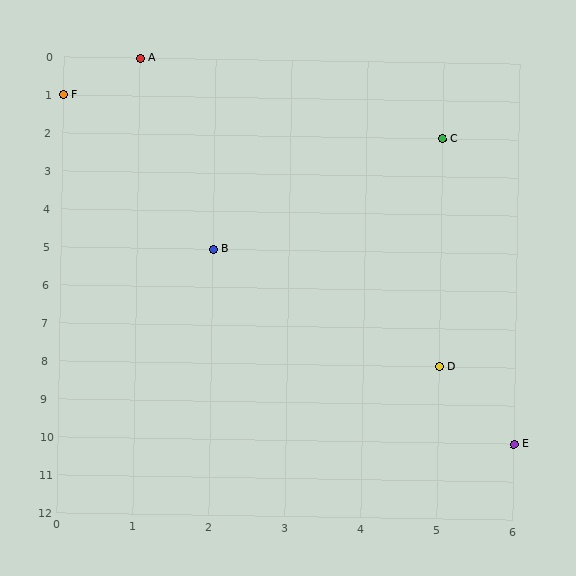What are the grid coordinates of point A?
Point A is at grid coordinates (1, 0).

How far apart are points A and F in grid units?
Points A and F are 1 column and 1 row apart (about 1.4 grid units diagonally).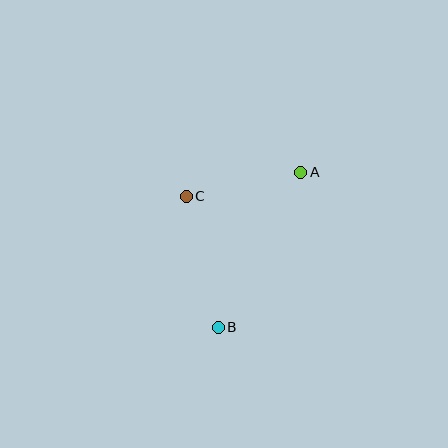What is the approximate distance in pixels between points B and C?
The distance between B and C is approximately 135 pixels.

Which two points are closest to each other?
Points A and C are closest to each other.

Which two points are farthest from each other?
Points A and B are farthest from each other.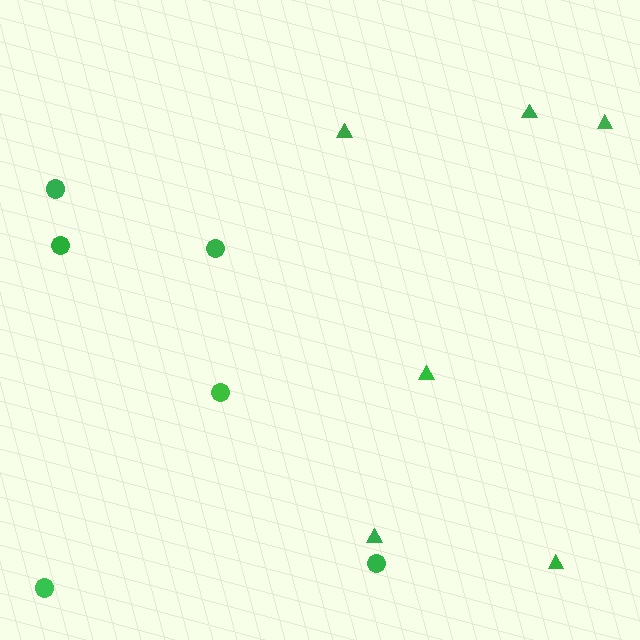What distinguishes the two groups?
There are 2 groups: one group of triangles (6) and one group of circles (6).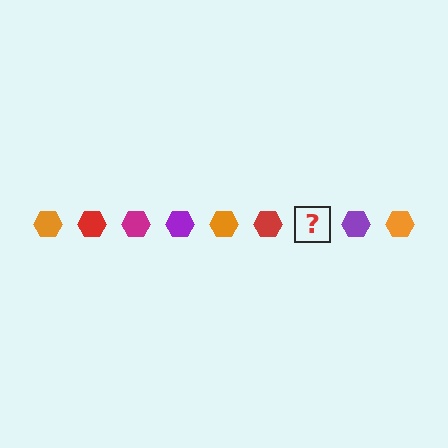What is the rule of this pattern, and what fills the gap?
The rule is that the pattern cycles through orange, red, magenta, purple hexagons. The gap should be filled with a magenta hexagon.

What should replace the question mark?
The question mark should be replaced with a magenta hexagon.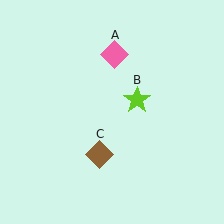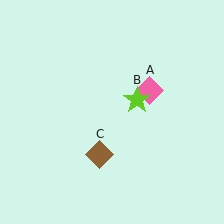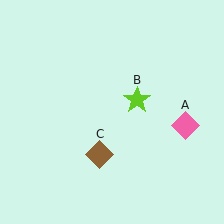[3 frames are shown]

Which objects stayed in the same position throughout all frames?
Lime star (object B) and brown diamond (object C) remained stationary.